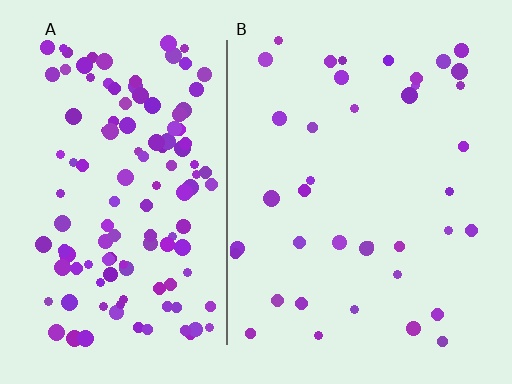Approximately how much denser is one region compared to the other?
Approximately 3.3× — region A over region B.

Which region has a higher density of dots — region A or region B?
A (the left).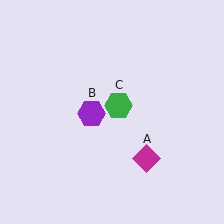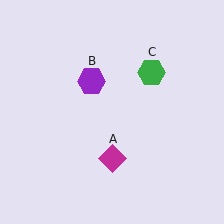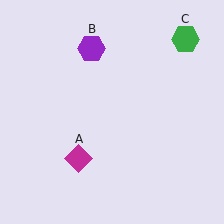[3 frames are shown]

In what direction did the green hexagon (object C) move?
The green hexagon (object C) moved up and to the right.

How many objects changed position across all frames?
3 objects changed position: magenta diamond (object A), purple hexagon (object B), green hexagon (object C).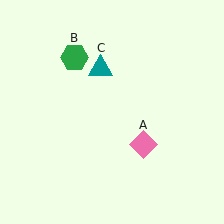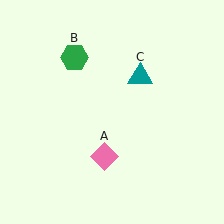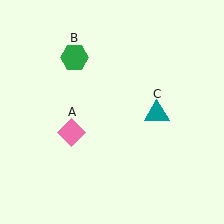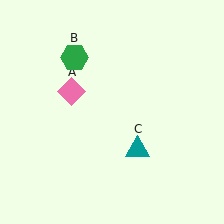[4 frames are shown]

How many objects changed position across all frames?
2 objects changed position: pink diamond (object A), teal triangle (object C).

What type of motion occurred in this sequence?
The pink diamond (object A), teal triangle (object C) rotated clockwise around the center of the scene.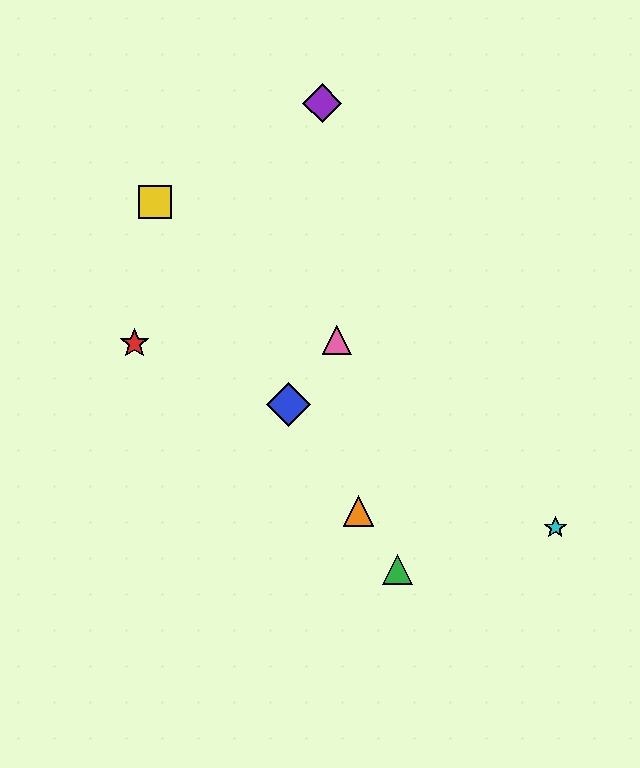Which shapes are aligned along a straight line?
The blue diamond, the green triangle, the yellow square, the orange triangle are aligned along a straight line.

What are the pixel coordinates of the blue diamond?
The blue diamond is at (288, 404).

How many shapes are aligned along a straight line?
4 shapes (the blue diamond, the green triangle, the yellow square, the orange triangle) are aligned along a straight line.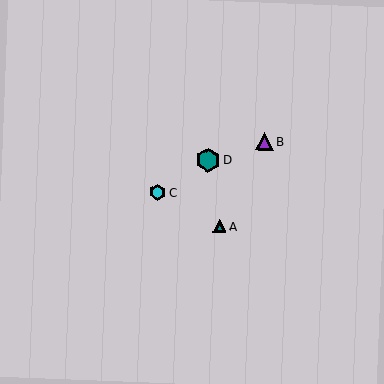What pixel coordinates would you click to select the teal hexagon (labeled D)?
Click at (208, 160) to select the teal hexagon D.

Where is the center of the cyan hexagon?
The center of the cyan hexagon is at (158, 193).